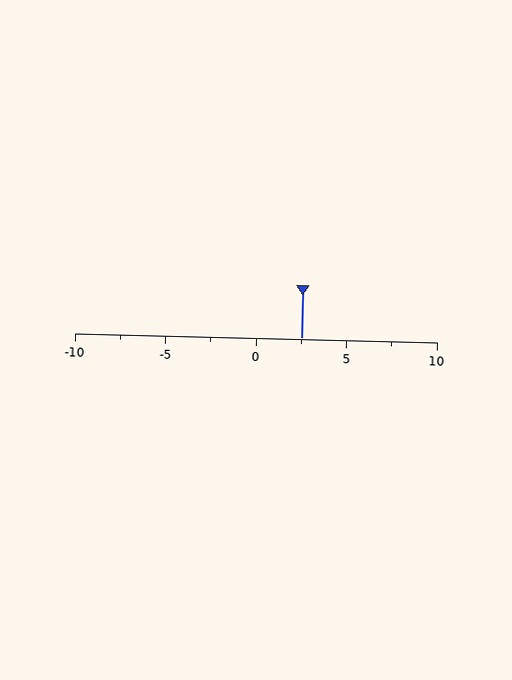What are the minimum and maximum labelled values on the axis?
The axis runs from -10 to 10.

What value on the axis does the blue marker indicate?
The marker indicates approximately 2.5.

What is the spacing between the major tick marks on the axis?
The major ticks are spaced 5 apart.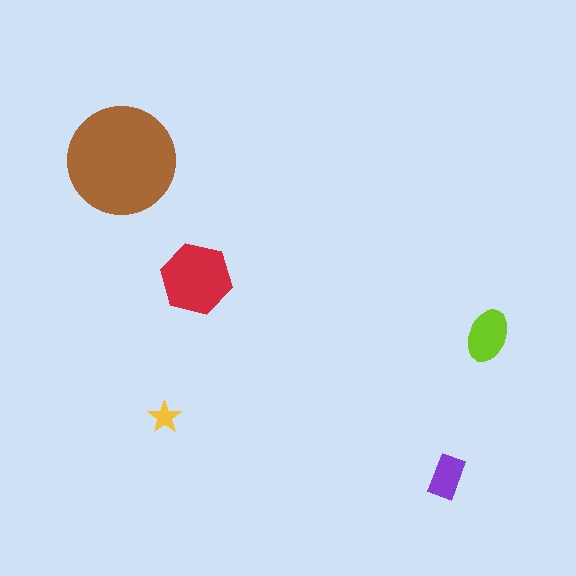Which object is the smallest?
The yellow star.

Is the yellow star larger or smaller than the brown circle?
Smaller.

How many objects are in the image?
There are 5 objects in the image.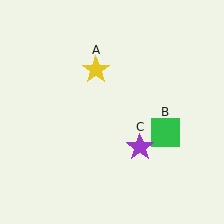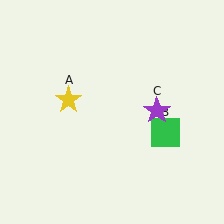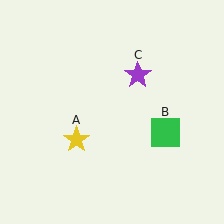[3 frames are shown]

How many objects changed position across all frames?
2 objects changed position: yellow star (object A), purple star (object C).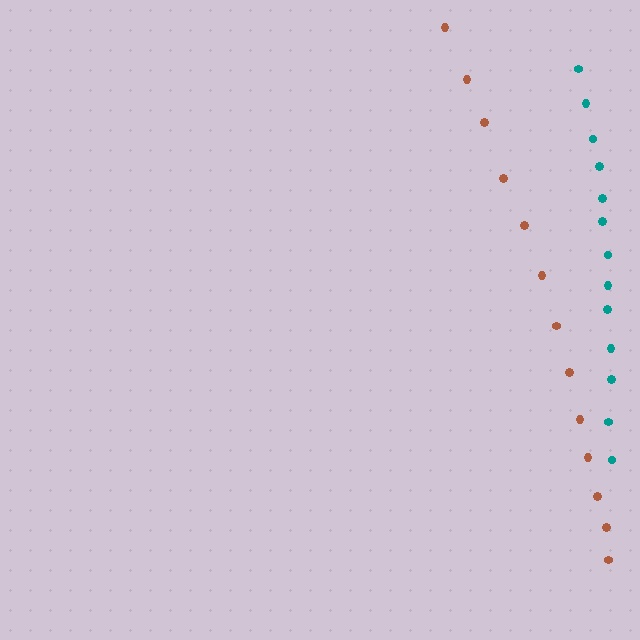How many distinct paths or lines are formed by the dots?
There are 2 distinct paths.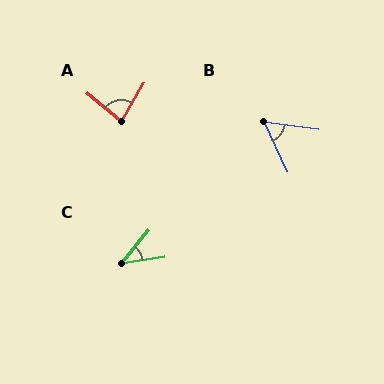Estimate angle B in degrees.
Approximately 58 degrees.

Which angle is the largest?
A, at approximately 80 degrees.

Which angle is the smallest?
C, at approximately 43 degrees.